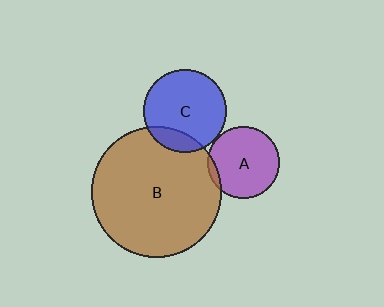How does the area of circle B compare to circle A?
Approximately 3.3 times.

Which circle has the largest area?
Circle B (brown).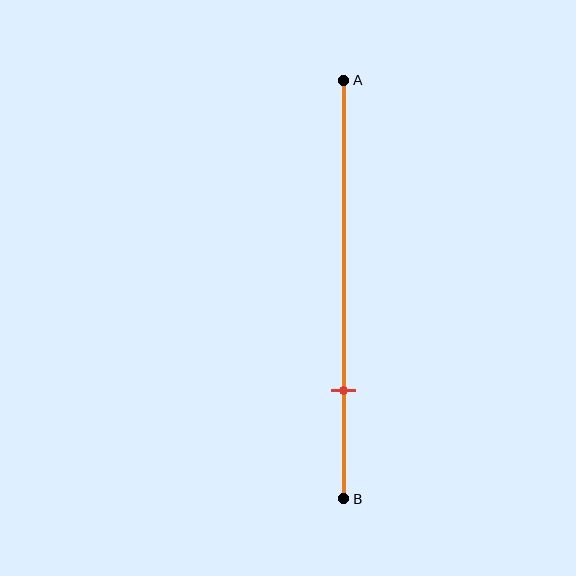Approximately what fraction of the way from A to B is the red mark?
The red mark is approximately 75% of the way from A to B.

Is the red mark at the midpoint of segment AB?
No, the mark is at about 75% from A, not at the 50% midpoint.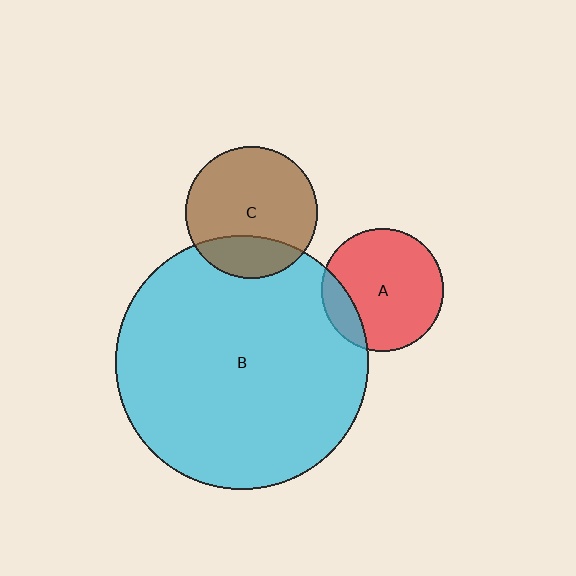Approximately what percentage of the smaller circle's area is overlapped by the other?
Approximately 25%.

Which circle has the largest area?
Circle B (cyan).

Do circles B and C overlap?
Yes.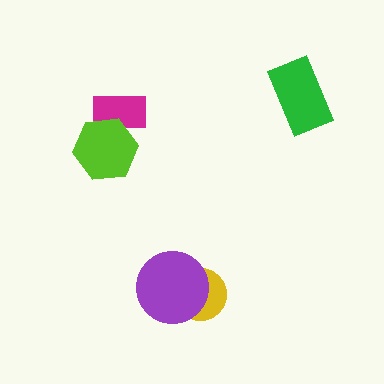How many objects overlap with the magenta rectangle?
1 object overlaps with the magenta rectangle.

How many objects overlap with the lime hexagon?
1 object overlaps with the lime hexagon.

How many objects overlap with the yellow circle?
1 object overlaps with the yellow circle.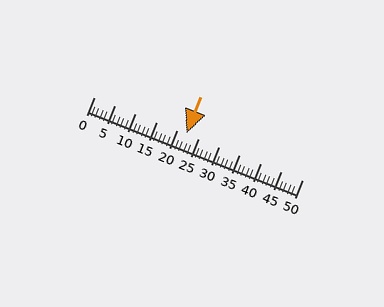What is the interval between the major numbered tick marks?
The major tick marks are spaced 5 units apart.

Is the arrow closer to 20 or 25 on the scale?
The arrow is closer to 20.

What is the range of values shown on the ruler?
The ruler shows values from 0 to 50.